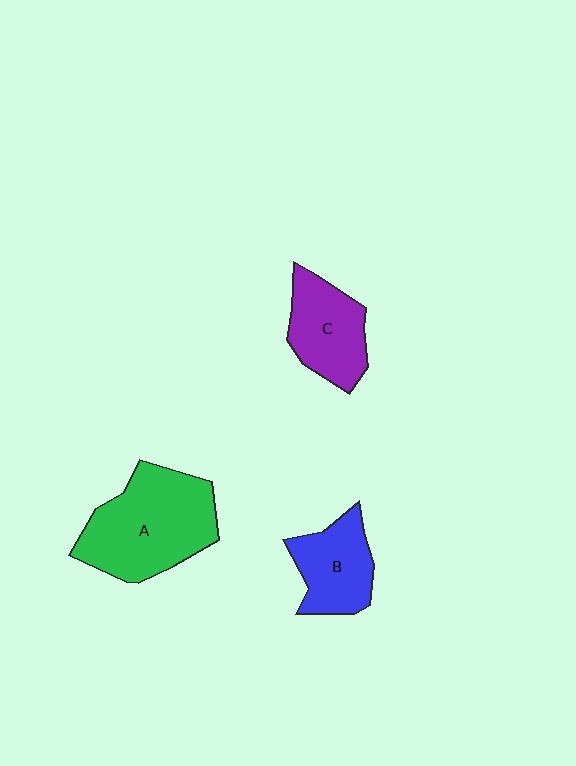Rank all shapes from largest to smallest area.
From largest to smallest: A (green), C (purple), B (blue).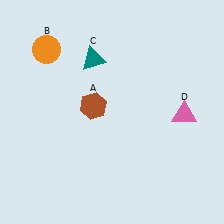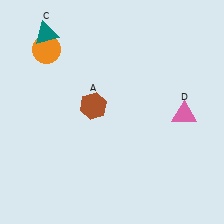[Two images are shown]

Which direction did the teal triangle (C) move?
The teal triangle (C) moved left.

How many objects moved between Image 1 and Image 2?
1 object moved between the two images.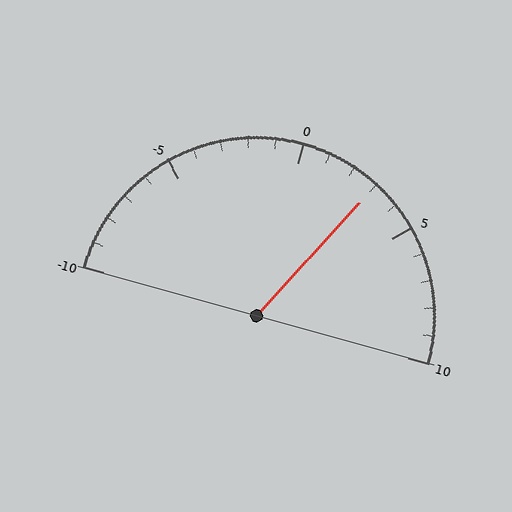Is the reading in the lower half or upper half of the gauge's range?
The reading is in the upper half of the range (-10 to 10).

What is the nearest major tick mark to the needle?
The nearest major tick mark is 5.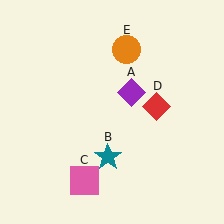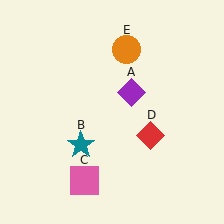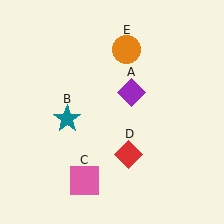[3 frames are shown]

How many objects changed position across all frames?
2 objects changed position: teal star (object B), red diamond (object D).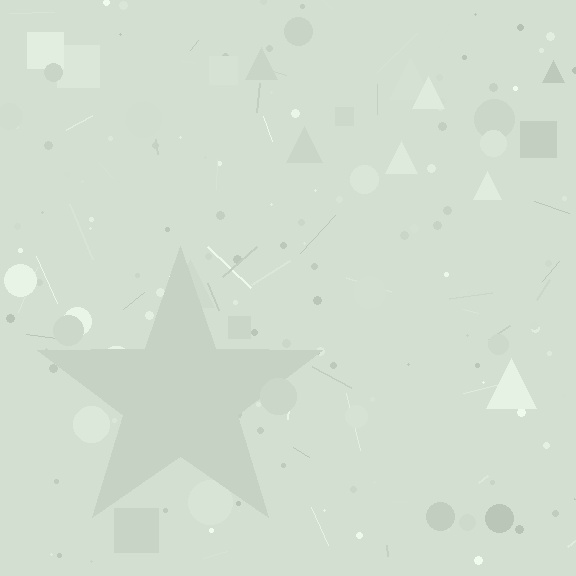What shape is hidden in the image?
A star is hidden in the image.